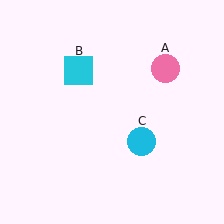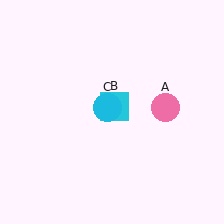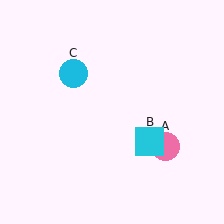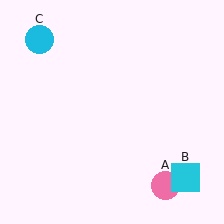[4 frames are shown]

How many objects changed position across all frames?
3 objects changed position: pink circle (object A), cyan square (object B), cyan circle (object C).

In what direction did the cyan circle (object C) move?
The cyan circle (object C) moved up and to the left.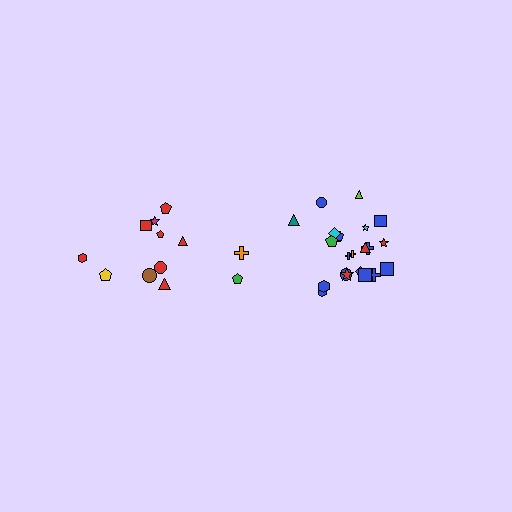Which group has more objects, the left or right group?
The right group.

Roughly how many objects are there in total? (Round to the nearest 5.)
Roughly 35 objects in total.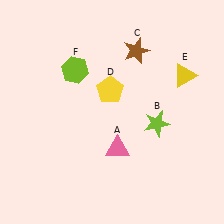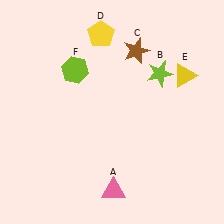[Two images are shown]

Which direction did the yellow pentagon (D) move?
The yellow pentagon (D) moved up.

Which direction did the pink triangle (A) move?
The pink triangle (A) moved down.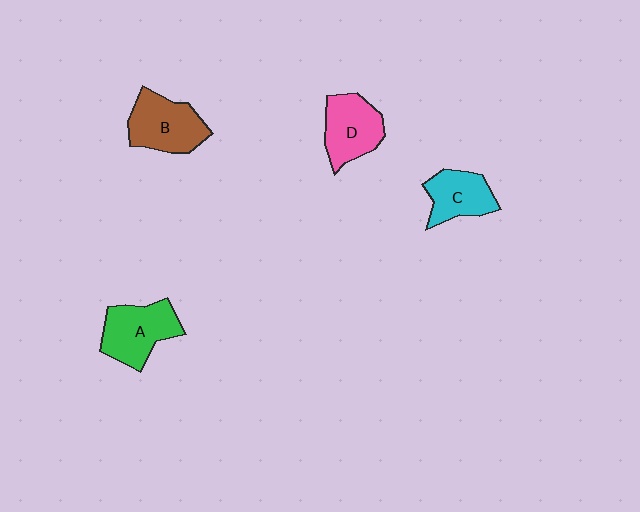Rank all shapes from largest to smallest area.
From largest to smallest: B (brown), A (green), D (pink), C (cyan).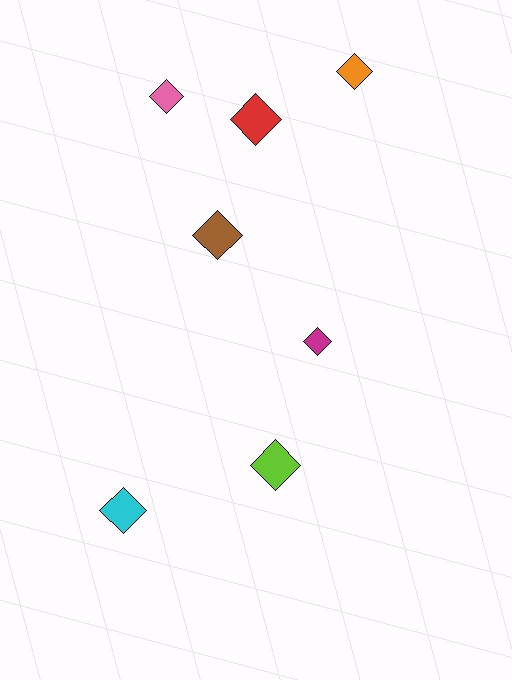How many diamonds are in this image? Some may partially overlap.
There are 7 diamonds.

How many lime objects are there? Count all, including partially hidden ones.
There is 1 lime object.